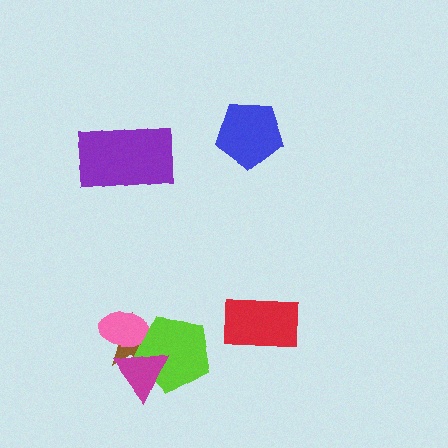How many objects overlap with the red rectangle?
0 objects overlap with the red rectangle.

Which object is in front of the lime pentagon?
The magenta triangle is in front of the lime pentagon.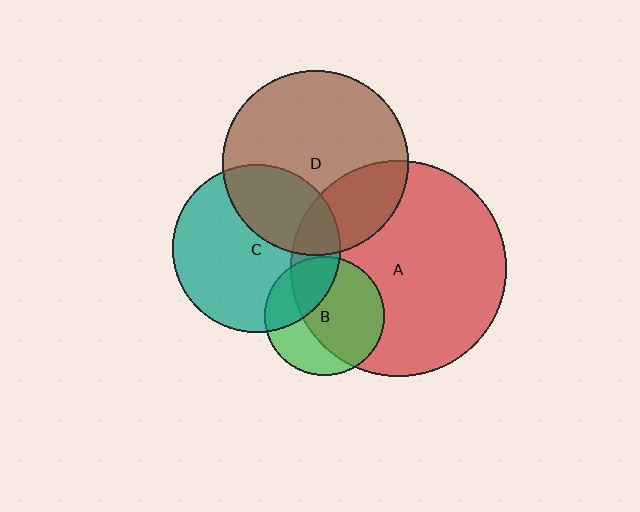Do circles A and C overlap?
Yes.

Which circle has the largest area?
Circle A (red).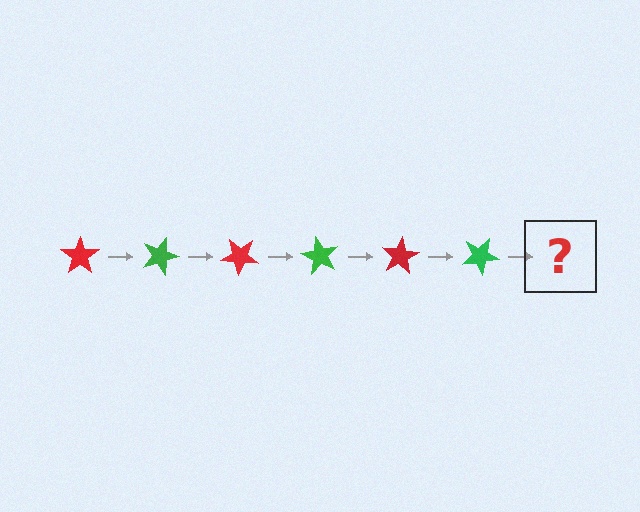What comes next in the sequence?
The next element should be a red star, rotated 120 degrees from the start.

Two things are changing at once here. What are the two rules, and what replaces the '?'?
The two rules are that it rotates 20 degrees each step and the color cycles through red and green. The '?' should be a red star, rotated 120 degrees from the start.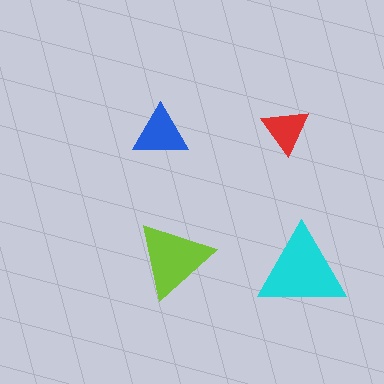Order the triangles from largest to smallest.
the cyan one, the lime one, the blue one, the red one.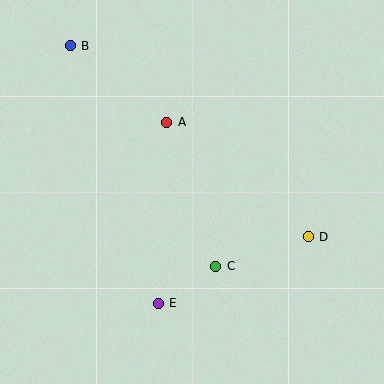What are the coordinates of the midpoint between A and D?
The midpoint between A and D is at (237, 179).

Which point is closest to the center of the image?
Point A at (167, 122) is closest to the center.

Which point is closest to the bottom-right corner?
Point D is closest to the bottom-right corner.